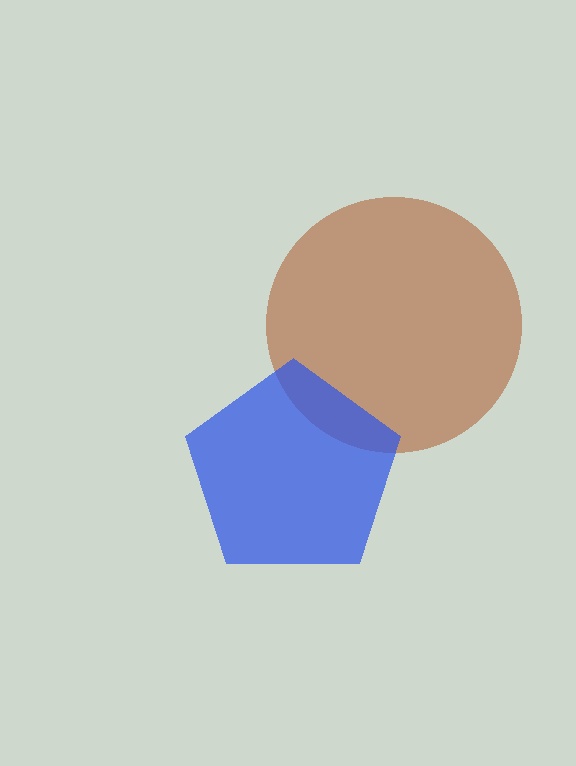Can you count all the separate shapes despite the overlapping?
Yes, there are 2 separate shapes.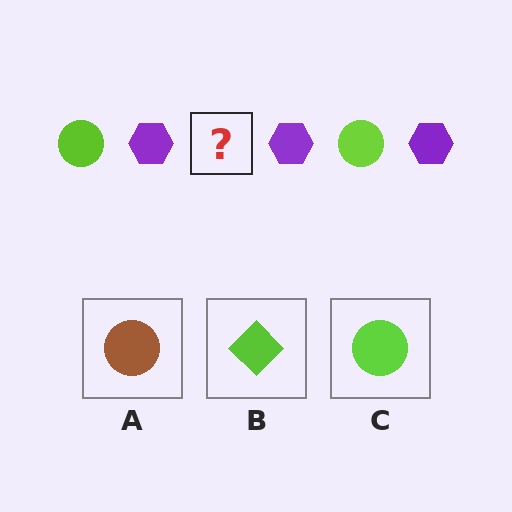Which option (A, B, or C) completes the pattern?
C.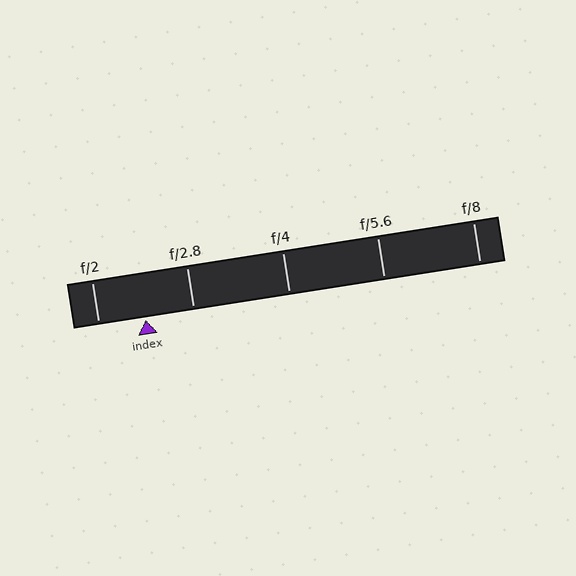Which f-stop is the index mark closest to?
The index mark is closest to f/2.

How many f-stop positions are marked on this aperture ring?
There are 5 f-stop positions marked.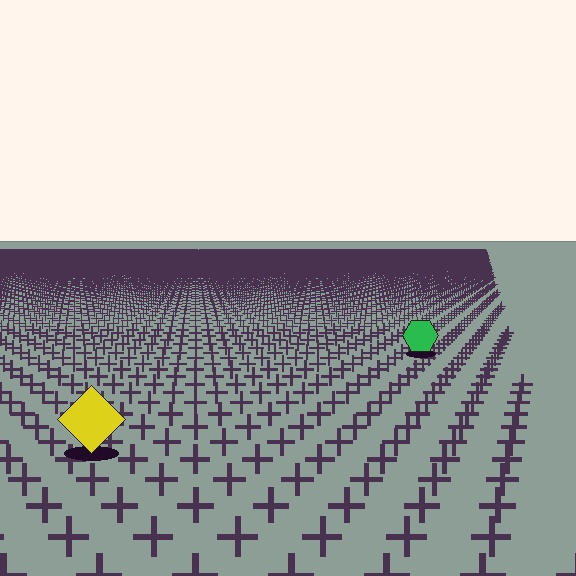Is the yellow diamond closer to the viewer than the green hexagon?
Yes. The yellow diamond is closer — you can tell from the texture gradient: the ground texture is coarser near it.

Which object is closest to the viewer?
The yellow diamond is closest. The texture marks near it are larger and more spread out.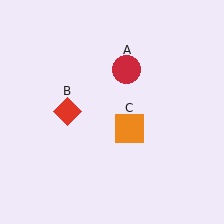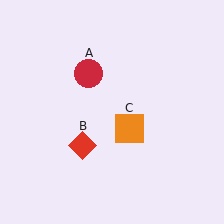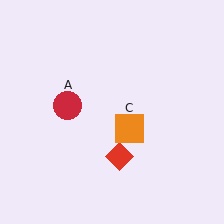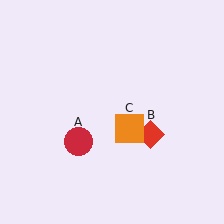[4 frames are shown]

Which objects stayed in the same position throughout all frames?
Orange square (object C) remained stationary.